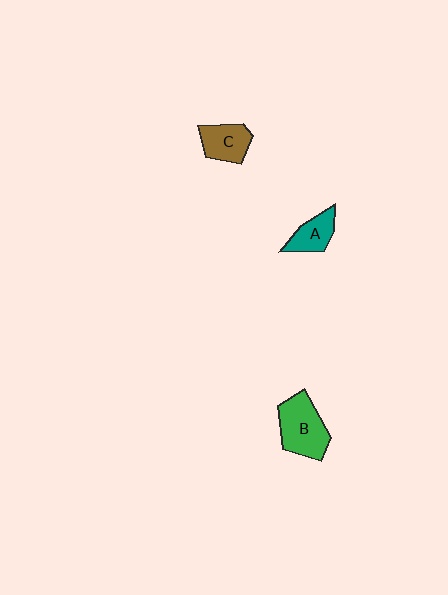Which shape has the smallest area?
Shape A (teal).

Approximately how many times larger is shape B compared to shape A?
Approximately 1.7 times.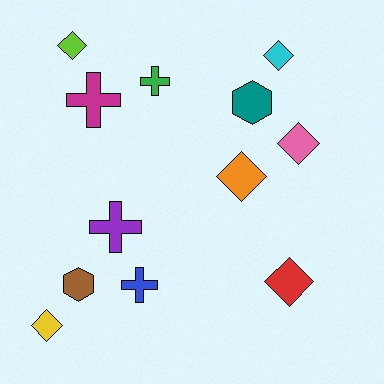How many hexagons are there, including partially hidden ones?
There are 2 hexagons.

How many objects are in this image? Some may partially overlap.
There are 12 objects.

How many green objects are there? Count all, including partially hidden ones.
There is 1 green object.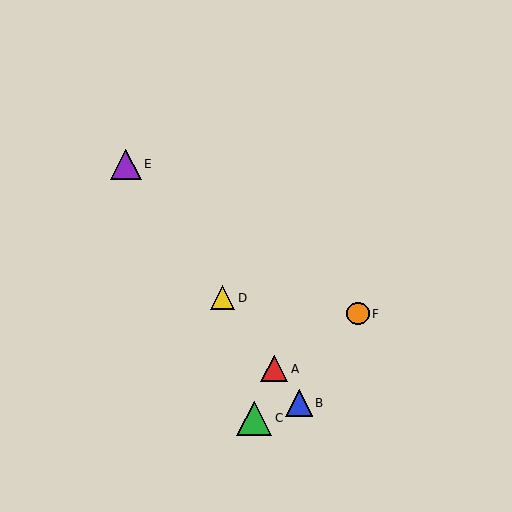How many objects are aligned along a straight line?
4 objects (A, B, D, E) are aligned along a straight line.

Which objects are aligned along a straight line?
Objects A, B, D, E are aligned along a straight line.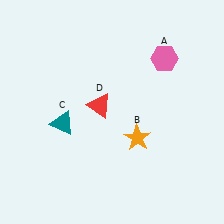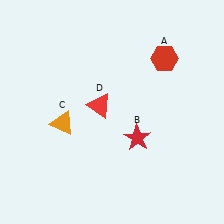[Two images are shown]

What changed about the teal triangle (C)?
In Image 1, C is teal. In Image 2, it changed to orange.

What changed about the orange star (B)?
In Image 1, B is orange. In Image 2, it changed to red.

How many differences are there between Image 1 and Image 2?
There are 3 differences between the two images.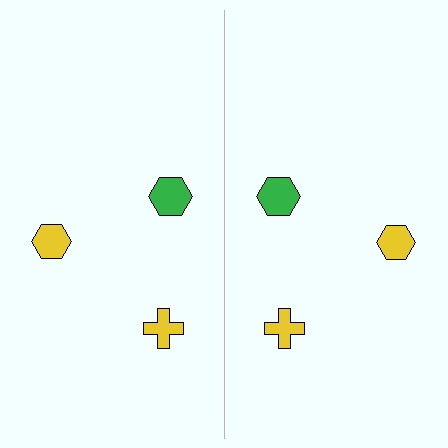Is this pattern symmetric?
Yes, this pattern has bilateral (reflection) symmetry.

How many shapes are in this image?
There are 6 shapes in this image.